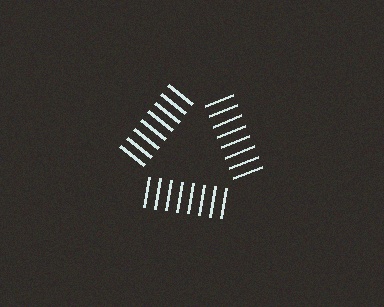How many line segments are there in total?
24 — 8 along each of the 3 edges.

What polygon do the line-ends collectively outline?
An illusory triangle — the line segments terminate on its edges but no continuous stroke is drawn.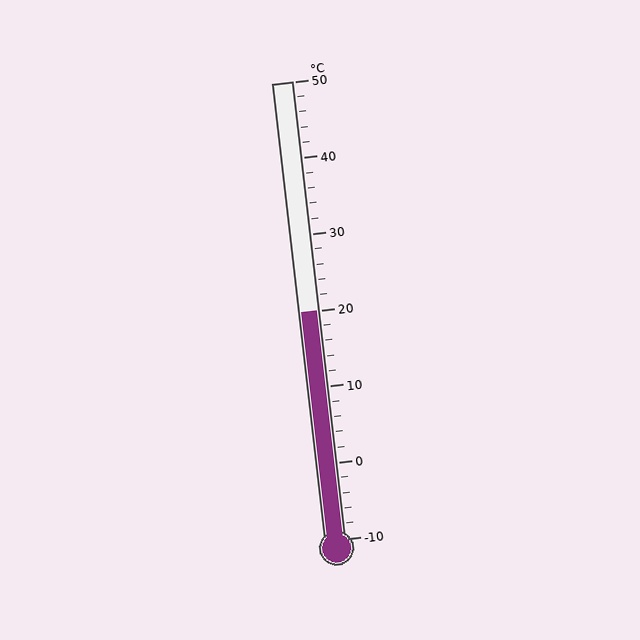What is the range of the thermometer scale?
The thermometer scale ranges from -10°C to 50°C.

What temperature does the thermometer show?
The thermometer shows approximately 20°C.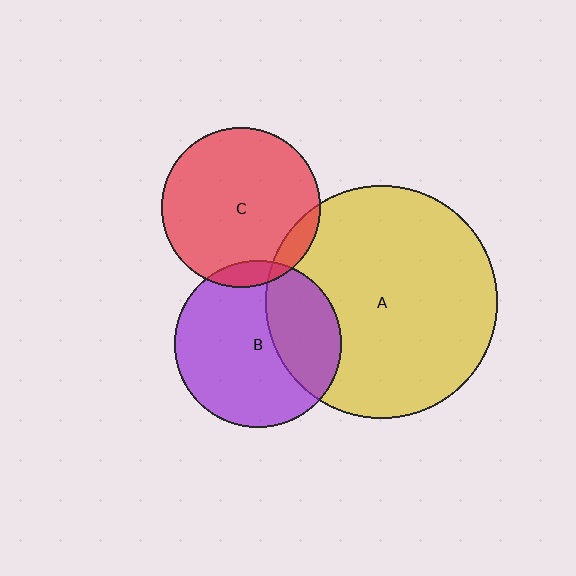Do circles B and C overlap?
Yes.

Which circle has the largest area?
Circle A (yellow).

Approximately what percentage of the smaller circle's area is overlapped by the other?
Approximately 10%.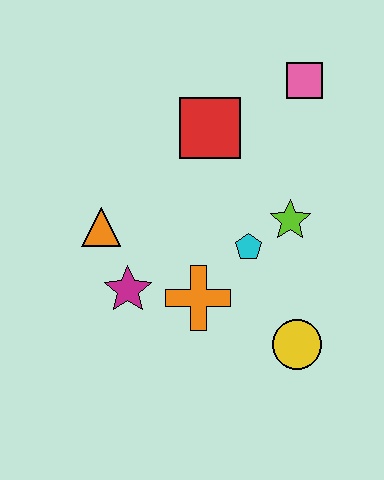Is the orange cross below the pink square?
Yes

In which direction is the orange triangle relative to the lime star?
The orange triangle is to the left of the lime star.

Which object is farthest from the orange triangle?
The pink square is farthest from the orange triangle.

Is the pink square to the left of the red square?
No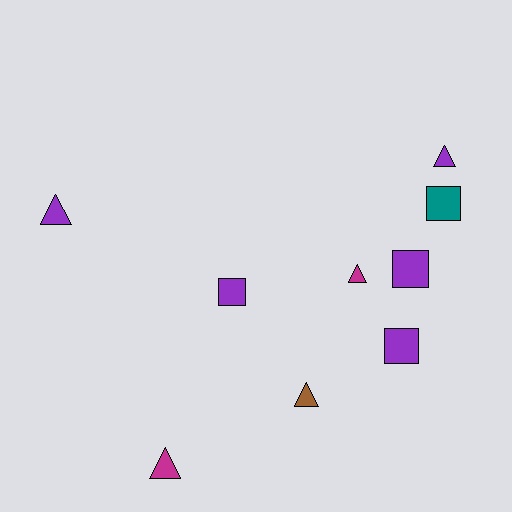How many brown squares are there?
There are no brown squares.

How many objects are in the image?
There are 9 objects.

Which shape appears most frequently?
Triangle, with 5 objects.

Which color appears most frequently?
Purple, with 5 objects.